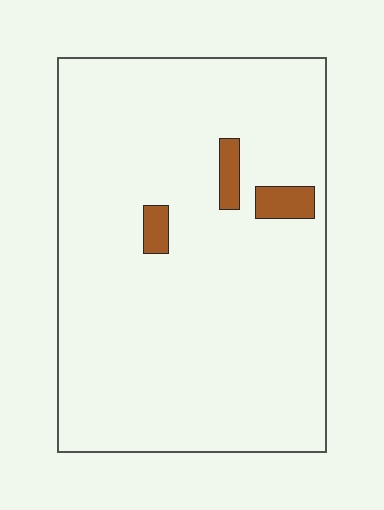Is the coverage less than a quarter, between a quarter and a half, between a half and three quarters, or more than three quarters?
Less than a quarter.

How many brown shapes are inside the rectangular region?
3.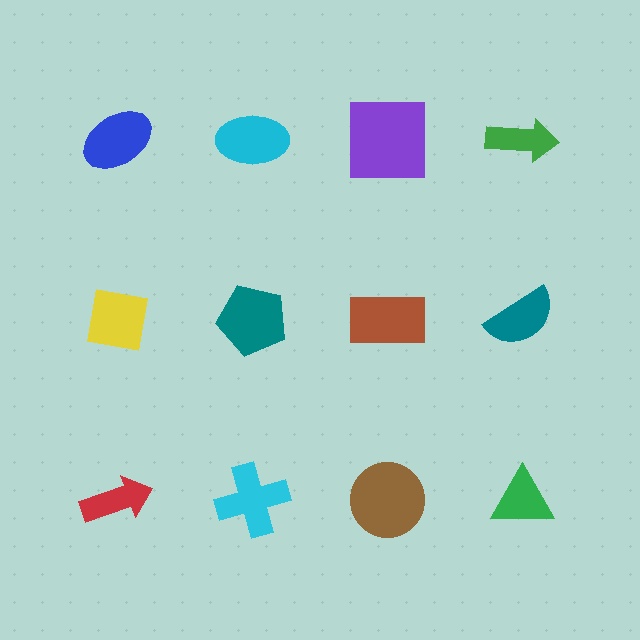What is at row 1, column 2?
A cyan ellipse.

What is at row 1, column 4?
A green arrow.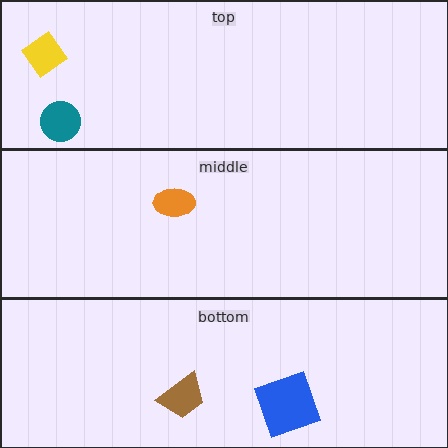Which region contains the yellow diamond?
The top region.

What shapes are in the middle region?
The orange ellipse.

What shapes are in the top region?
The teal circle, the yellow diamond.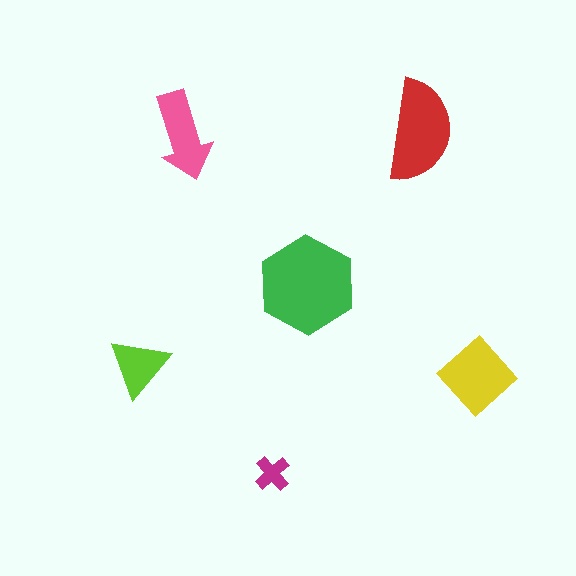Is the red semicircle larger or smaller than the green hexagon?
Smaller.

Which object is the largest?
The green hexagon.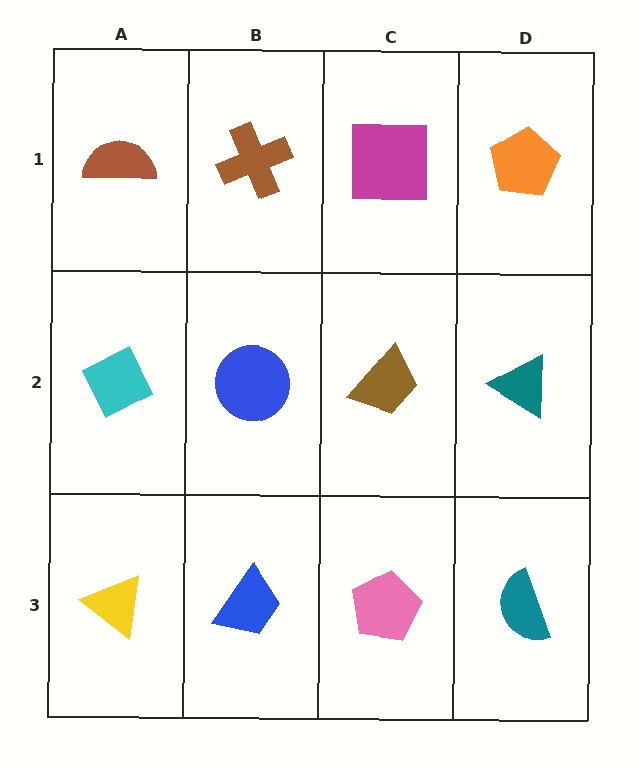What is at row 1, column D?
An orange pentagon.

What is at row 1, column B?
A brown cross.